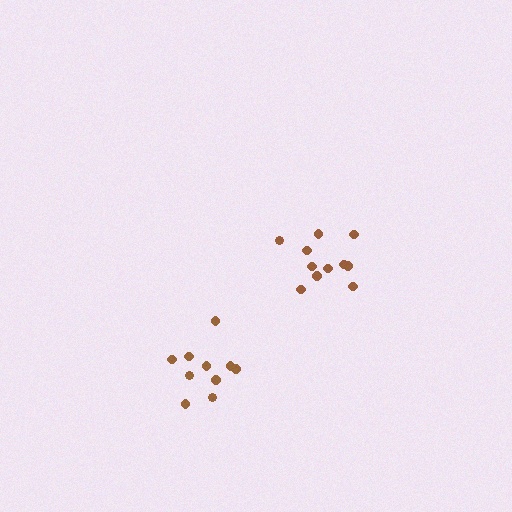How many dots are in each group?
Group 1: 11 dots, Group 2: 10 dots (21 total).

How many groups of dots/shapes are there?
There are 2 groups.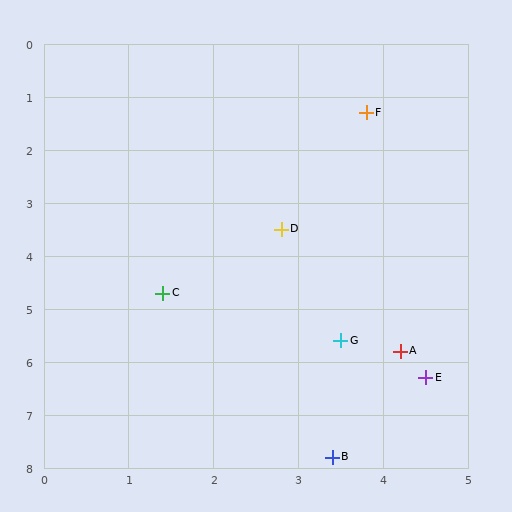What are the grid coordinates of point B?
Point B is at approximately (3.4, 7.8).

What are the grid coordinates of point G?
Point G is at approximately (3.5, 5.6).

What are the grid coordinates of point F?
Point F is at approximately (3.8, 1.3).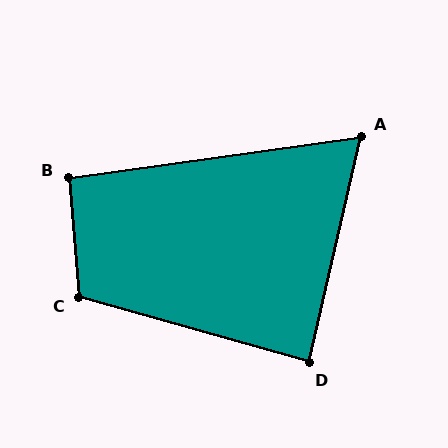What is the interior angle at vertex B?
Approximately 93 degrees (approximately right).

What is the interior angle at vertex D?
Approximately 87 degrees (approximately right).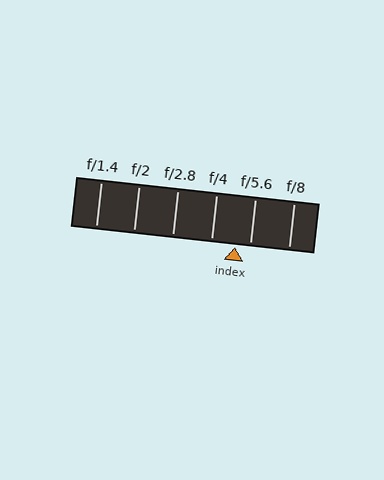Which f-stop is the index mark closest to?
The index mark is closest to f/5.6.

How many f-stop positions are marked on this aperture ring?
There are 6 f-stop positions marked.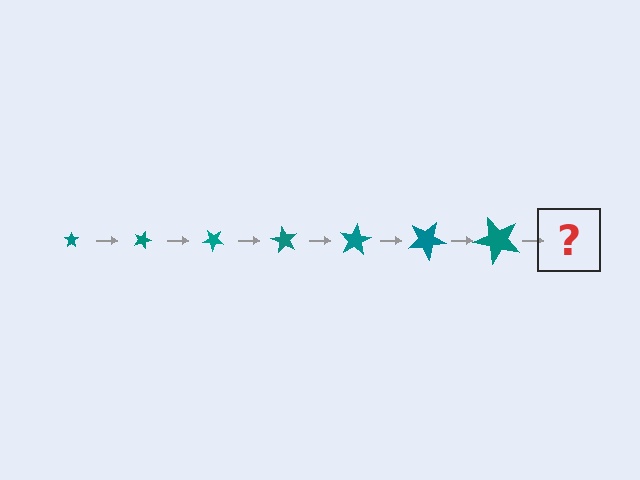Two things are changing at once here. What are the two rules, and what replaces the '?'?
The two rules are that the star grows larger each step and it rotates 20 degrees each step. The '?' should be a star, larger than the previous one and rotated 140 degrees from the start.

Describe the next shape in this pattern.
It should be a star, larger than the previous one and rotated 140 degrees from the start.